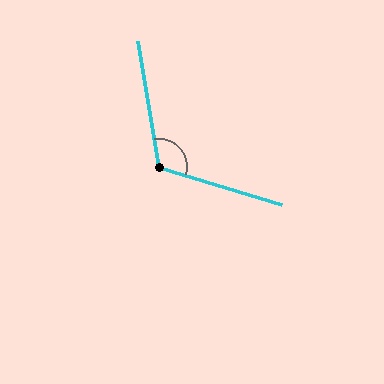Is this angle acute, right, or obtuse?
It is obtuse.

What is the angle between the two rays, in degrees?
Approximately 116 degrees.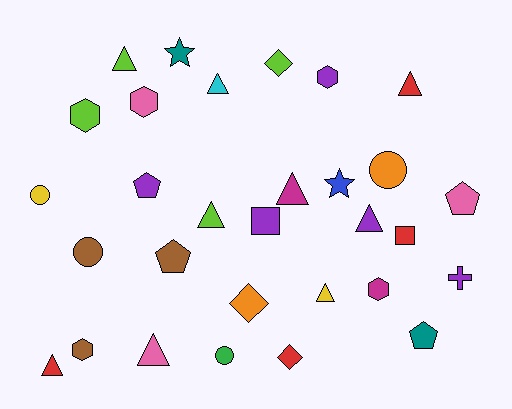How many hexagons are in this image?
There are 5 hexagons.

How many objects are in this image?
There are 30 objects.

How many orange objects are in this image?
There are 2 orange objects.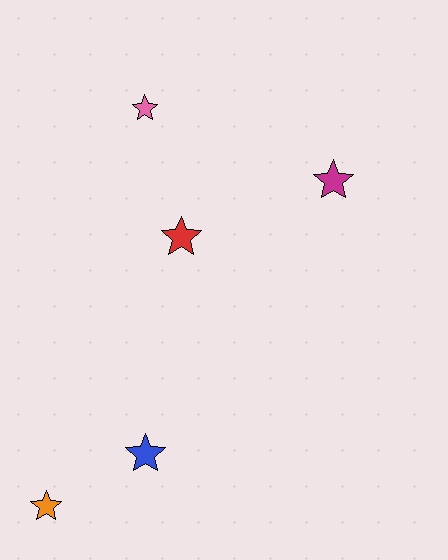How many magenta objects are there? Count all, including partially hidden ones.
There is 1 magenta object.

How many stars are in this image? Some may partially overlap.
There are 5 stars.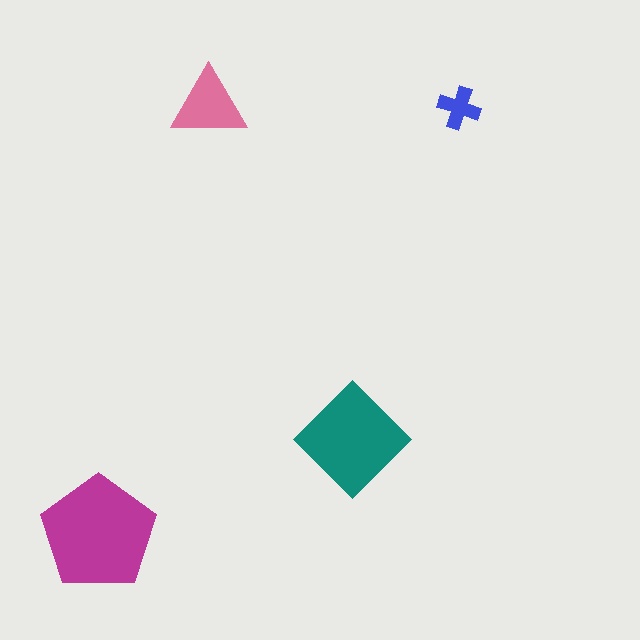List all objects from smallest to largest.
The blue cross, the pink triangle, the teal diamond, the magenta pentagon.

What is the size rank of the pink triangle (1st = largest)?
3rd.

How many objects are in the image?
There are 4 objects in the image.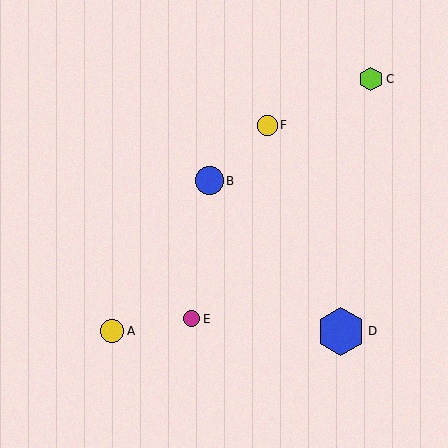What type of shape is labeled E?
Shape E is a magenta circle.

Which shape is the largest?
The blue hexagon (labeled D) is the largest.